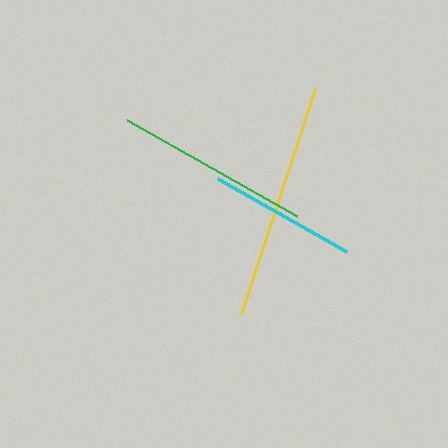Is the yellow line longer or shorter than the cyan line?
The yellow line is longer than the cyan line.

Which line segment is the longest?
The yellow line is the longest at approximately 237 pixels.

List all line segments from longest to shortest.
From longest to shortest: yellow, green, cyan.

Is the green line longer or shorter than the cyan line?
The green line is longer than the cyan line.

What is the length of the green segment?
The green segment is approximately 195 pixels long.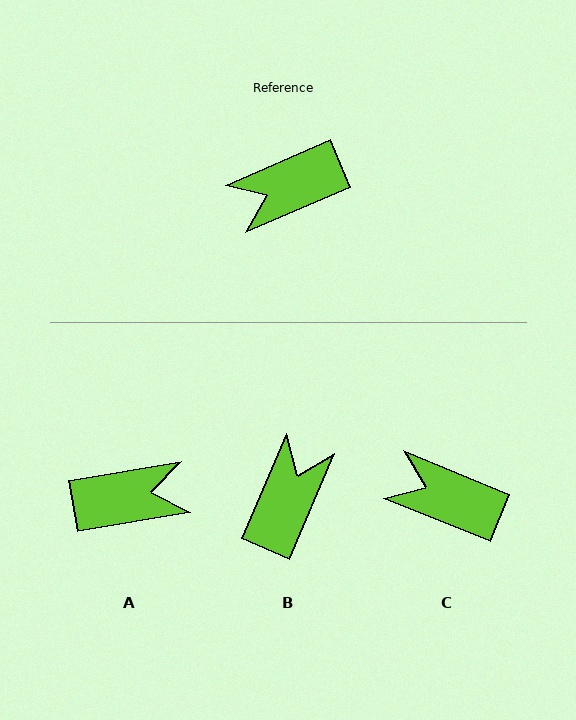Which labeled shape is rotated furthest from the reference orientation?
A, about 166 degrees away.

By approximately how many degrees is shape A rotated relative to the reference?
Approximately 166 degrees counter-clockwise.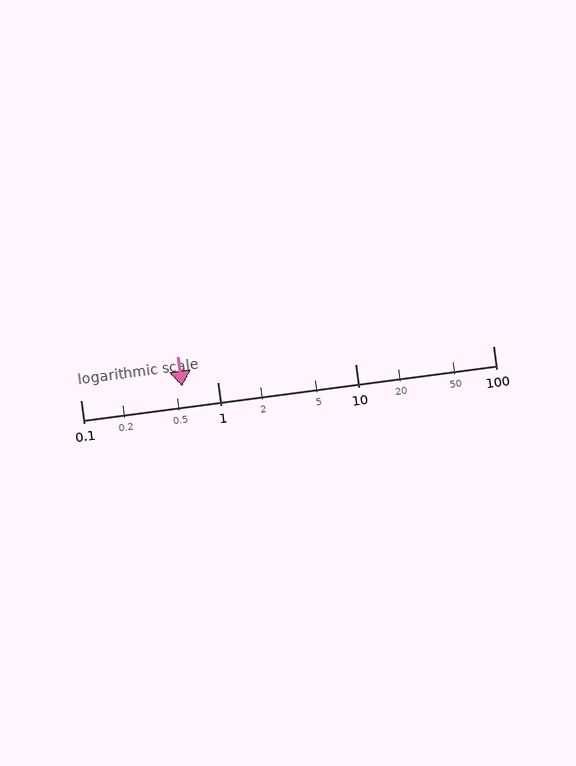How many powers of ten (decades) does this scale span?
The scale spans 3 decades, from 0.1 to 100.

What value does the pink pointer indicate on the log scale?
The pointer indicates approximately 0.55.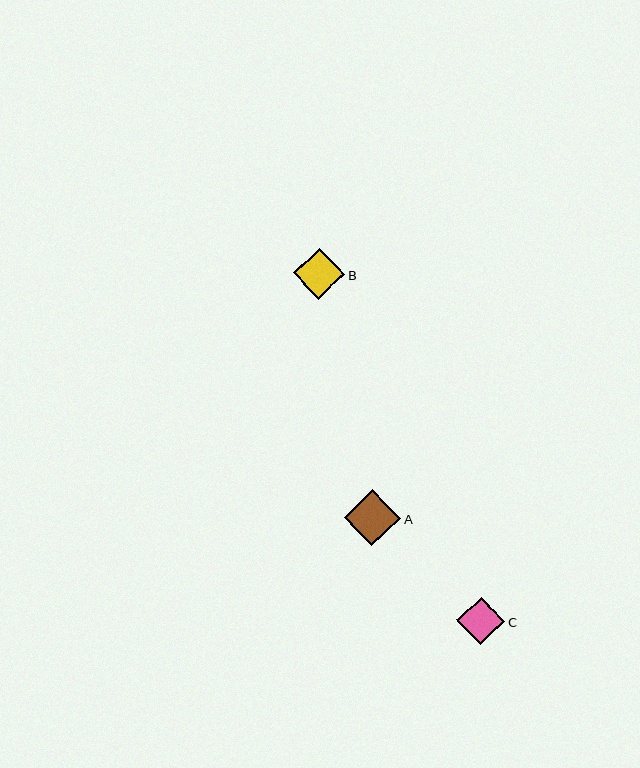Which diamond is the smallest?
Diamond C is the smallest with a size of approximately 48 pixels.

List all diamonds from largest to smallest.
From largest to smallest: A, B, C.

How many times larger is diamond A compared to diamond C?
Diamond A is approximately 1.2 times the size of diamond C.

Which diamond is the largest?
Diamond A is the largest with a size of approximately 57 pixels.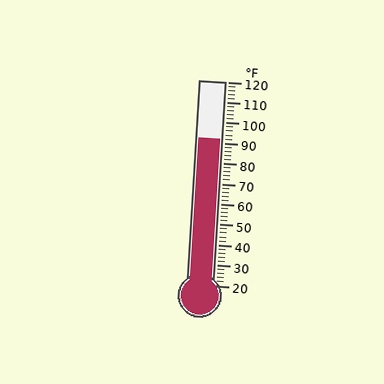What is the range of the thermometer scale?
The thermometer scale ranges from 20°F to 120°F.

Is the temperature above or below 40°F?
The temperature is above 40°F.